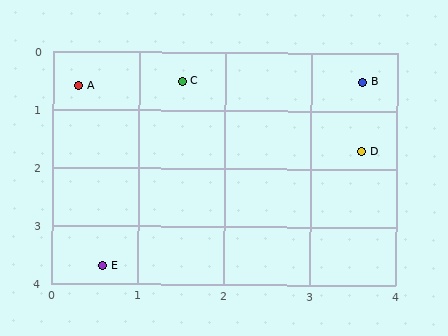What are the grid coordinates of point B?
Point B is at approximately (3.6, 0.5).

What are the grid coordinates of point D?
Point D is at approximately (3.6, 1.7).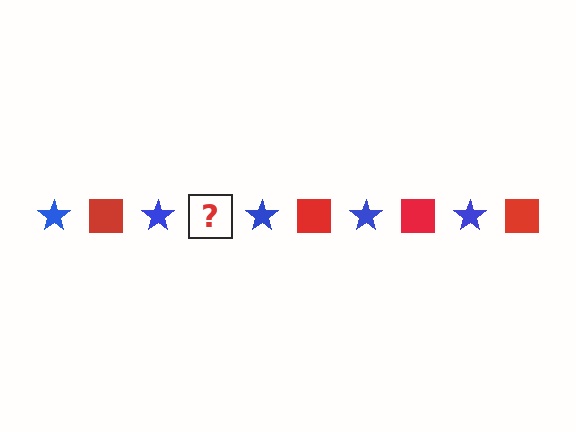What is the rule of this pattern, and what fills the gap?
The rule is that the pattern alternates between blue star and red square. The gap should be filled with a red square.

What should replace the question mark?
The question mark should be replaced with a red square.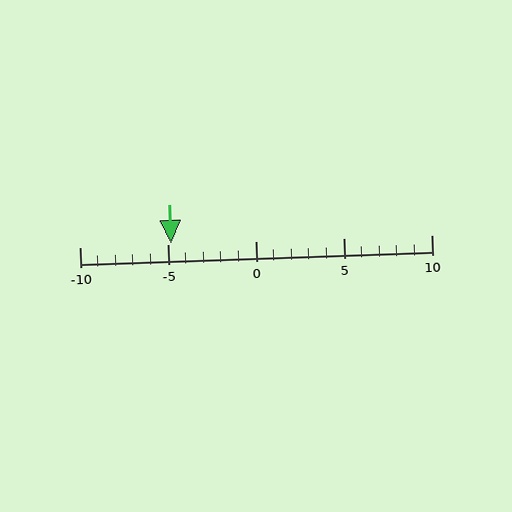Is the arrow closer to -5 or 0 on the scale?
The arrow is closer to -5.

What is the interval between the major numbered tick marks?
The major tick marks are spaced 5 units apart.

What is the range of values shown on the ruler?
The ruler shows values from -10 to 10.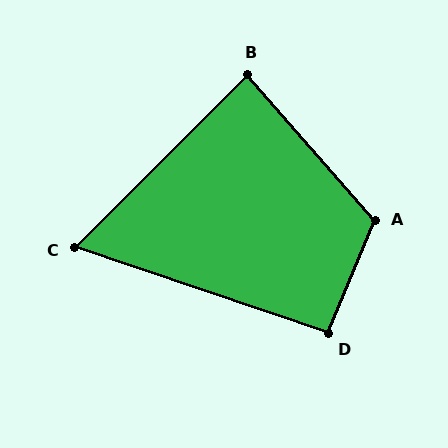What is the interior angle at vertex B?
Approximately 86 degrees (approximately right).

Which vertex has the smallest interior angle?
C, at approximately 64 degrees.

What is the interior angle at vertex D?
Approximately 94 degrees (approximately right).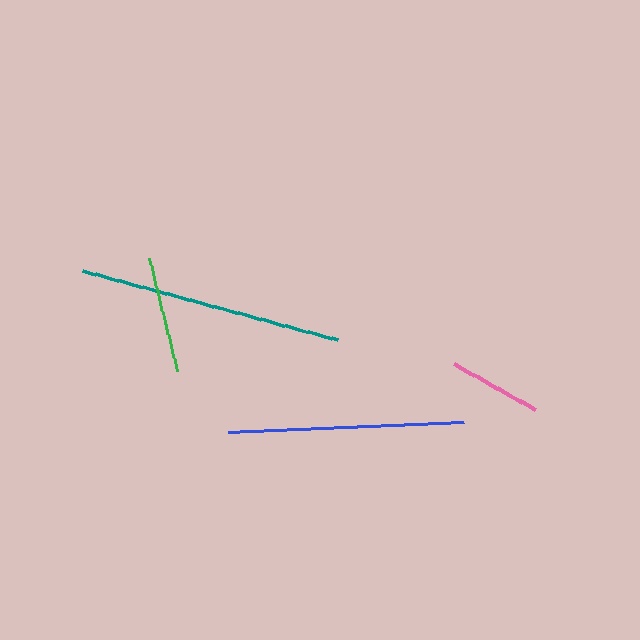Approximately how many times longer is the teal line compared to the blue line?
The teal line is approximately 1.1 times the length of the blue line.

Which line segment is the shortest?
The pink line is the shortest at approximately 94 pixels.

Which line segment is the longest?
The teal line is the longest at approximately 265 pixels.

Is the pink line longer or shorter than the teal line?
The teal line is longer than the pink line.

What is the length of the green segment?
The green segment is approximately 117 pixels long.